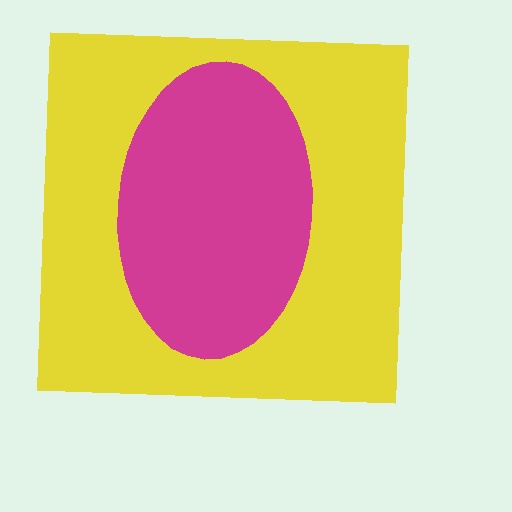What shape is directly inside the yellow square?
The magenta ellipse.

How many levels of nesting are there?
2.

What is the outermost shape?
The yellow square.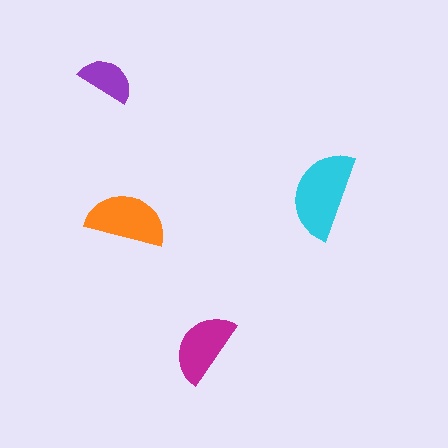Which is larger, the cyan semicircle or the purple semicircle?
The cyan one.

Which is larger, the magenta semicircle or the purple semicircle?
The magenta one.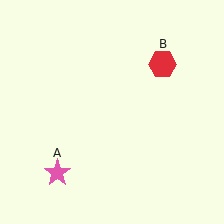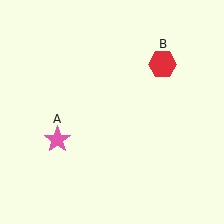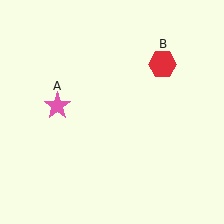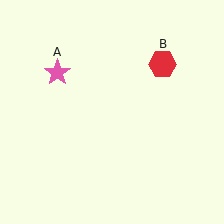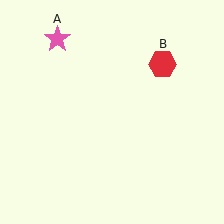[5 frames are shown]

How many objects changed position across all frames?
1 object changed position: pink star (object A).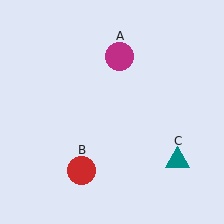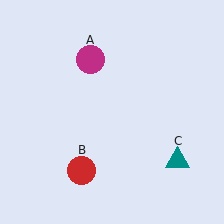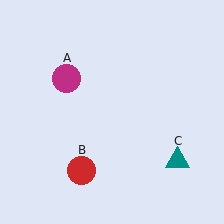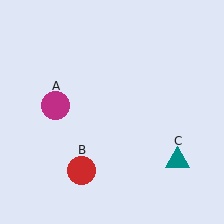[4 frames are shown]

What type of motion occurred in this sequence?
The magenta circle (object A) rotated counterclockwise around the center of the scene.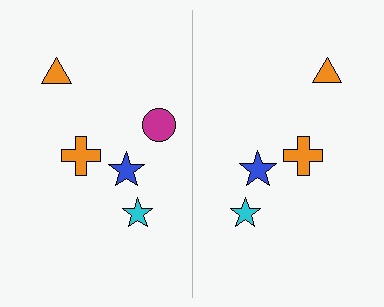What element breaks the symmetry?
A magenta circle is missing from the right side.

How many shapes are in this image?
There are 9 shapes in this image.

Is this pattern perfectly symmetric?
No, the pattern is not perfectly symmetric. A magenta circle is missing from the right side.